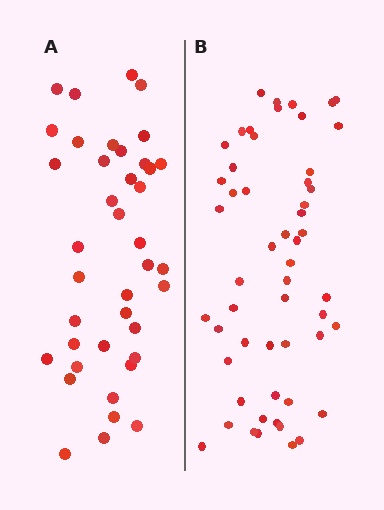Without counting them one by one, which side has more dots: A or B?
Region B (the right region) has more dots.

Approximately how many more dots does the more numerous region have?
Region B has approximately 15 more dots than region A.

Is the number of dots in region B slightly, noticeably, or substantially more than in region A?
Region B has noticeably more, but not dramatically so. The ratio is roughly 1.4 to 1.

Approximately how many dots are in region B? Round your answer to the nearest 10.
About 50 dots. (The exact count is 54, which rounds to 50.)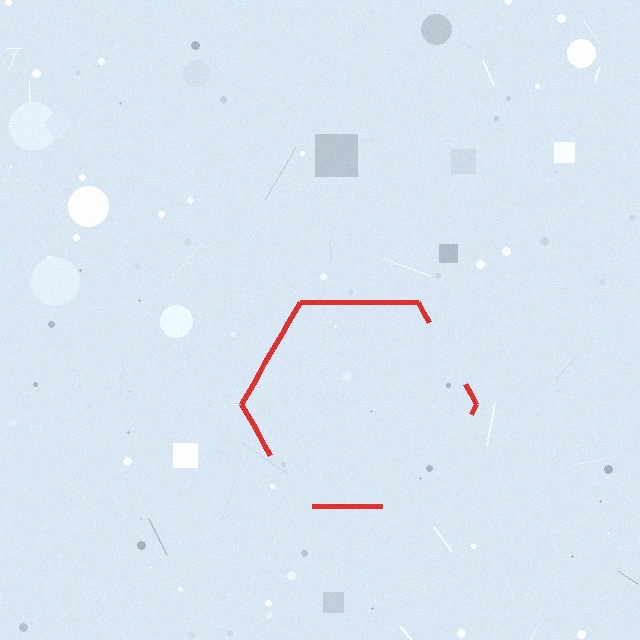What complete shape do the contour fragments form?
The contour fragments form a hexagon.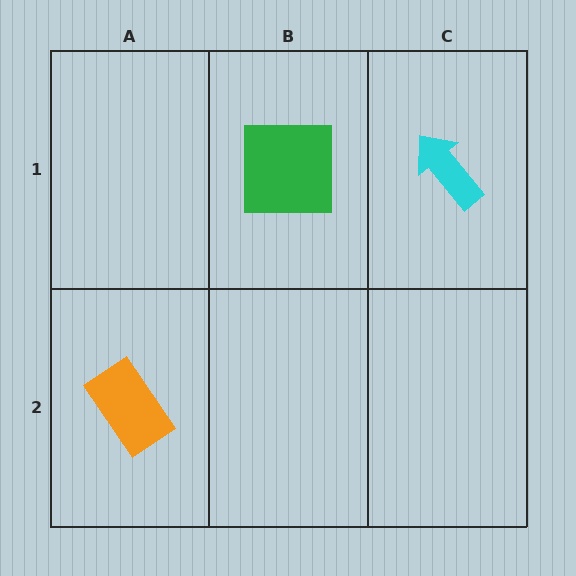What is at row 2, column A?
An orange rectangle.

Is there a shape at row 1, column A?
No, that cell is empty.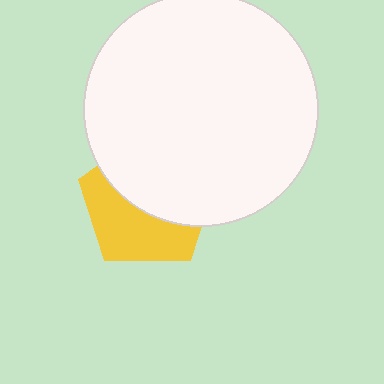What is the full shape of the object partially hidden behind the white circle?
The partially hidden object is a yellow pentagon.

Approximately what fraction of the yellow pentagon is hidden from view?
Roughly 54% of the yellow pentagon is hidden behind the white circle.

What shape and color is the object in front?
The object in front is a white circle.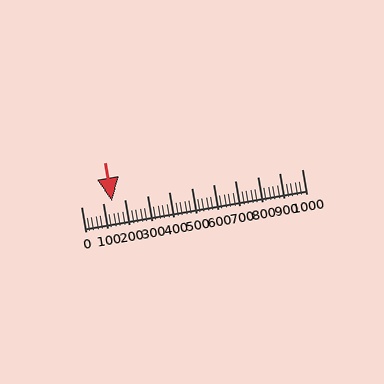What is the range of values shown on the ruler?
The ruler shows values from 0 to 1000.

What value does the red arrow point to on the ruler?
The red arrow points to approximately 140.